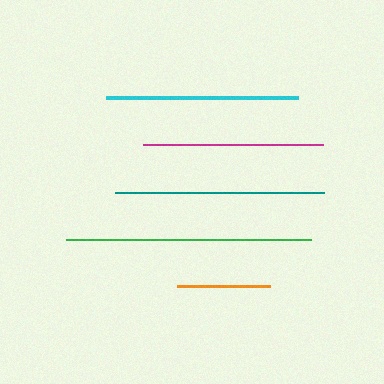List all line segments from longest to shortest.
From longest to shortest: green, teal, cyan, magenta, orange.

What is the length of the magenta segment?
The magenta segment is approximately 181 pixels long.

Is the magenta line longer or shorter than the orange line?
The magenta line is longer than the orange line.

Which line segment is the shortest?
The orange line is the shortest at approximately 93 pixels.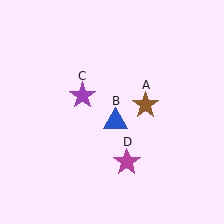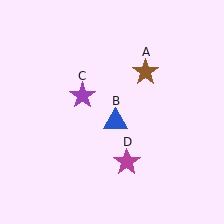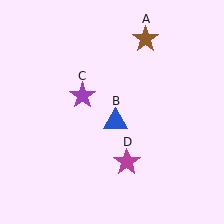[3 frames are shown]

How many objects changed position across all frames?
1 object changed position: brown star (object A).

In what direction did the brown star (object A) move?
The brown star (object A) moved up.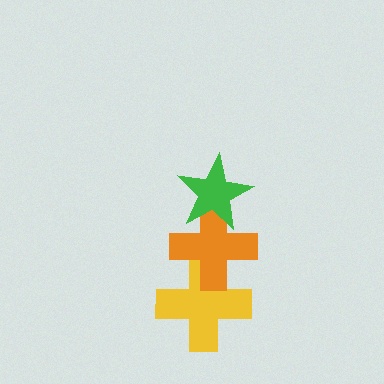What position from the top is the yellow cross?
The yellow cross is 3rd from the top.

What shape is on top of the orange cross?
The green star is on top of the orange cross.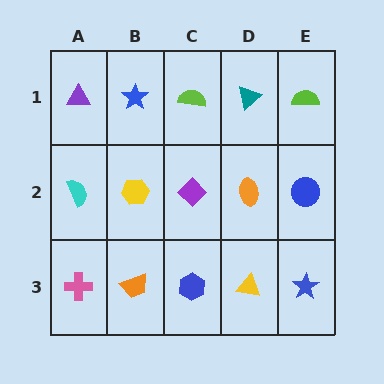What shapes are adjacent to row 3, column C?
A purple diamond (row 2, column C), an orange trapezoid (row 3, column B), a yellow triangle (row 3, column D).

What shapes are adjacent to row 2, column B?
A blue star (row 1, column B), an orange trapezoid (row 3, column B), a cyan semicircle (row 2, column A), a purple diamond (row 2, column C).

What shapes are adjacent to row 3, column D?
An orange ellipse (row 2, column D), a blue hexagon (row 3, column C), a blue star (row 3, column E).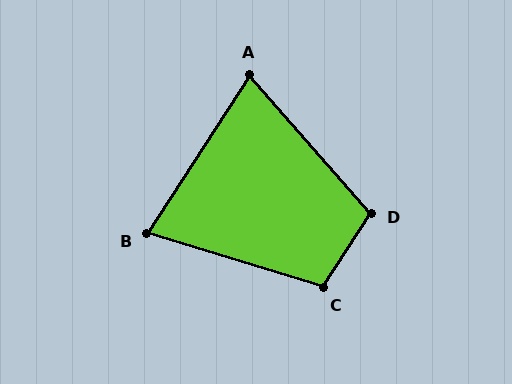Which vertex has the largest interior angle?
D, at approximately 106 degrees.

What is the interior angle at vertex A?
Approximately 74 degrees (acute).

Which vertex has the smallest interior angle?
B, at approximately 74 degrees.